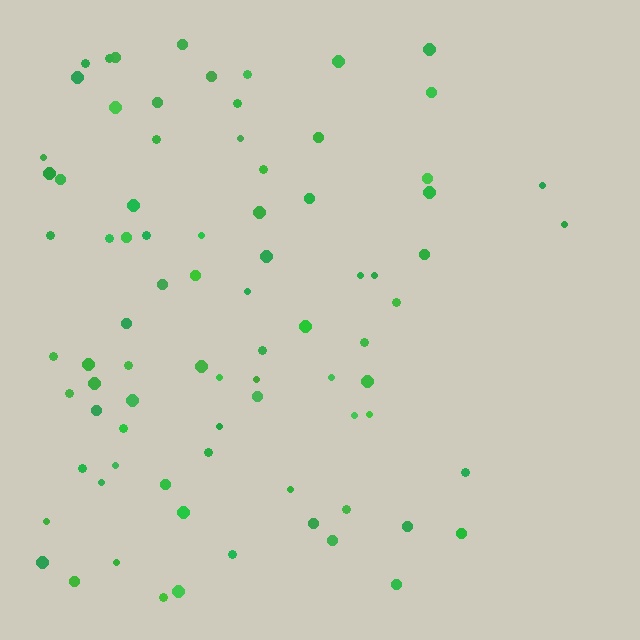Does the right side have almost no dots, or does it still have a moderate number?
Still a moderate number, just noticeably fewer than the left.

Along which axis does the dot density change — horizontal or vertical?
Horizontal.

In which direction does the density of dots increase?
From right to left, with the left side densest.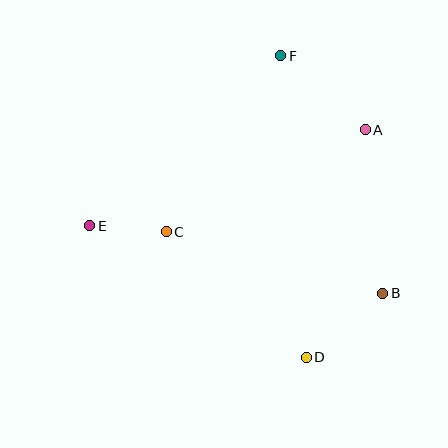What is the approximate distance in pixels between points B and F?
The distance between B and F is approximately 259 pixels.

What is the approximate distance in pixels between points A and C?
The distance between A and C is approximately 224 pixels.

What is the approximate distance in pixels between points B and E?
The distance between B and E is approximately 301 pixels.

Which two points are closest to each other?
Points C and E are closest to each other.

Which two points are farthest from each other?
Points D and F are farthest from each other.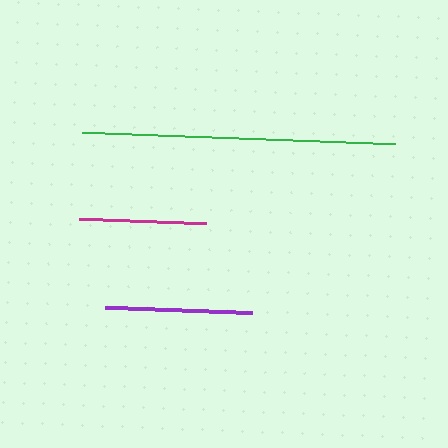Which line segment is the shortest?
The magenta line is the shortest at approximately 127 pixels.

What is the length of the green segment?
The green segment is approximately 314 pixels long.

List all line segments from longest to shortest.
From longest to shortest: green, purple, magenta.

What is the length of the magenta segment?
The magenta segment is approximately 127 pixels long.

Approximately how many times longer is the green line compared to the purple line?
The green line is approximately 2.1 times the length of the purple line.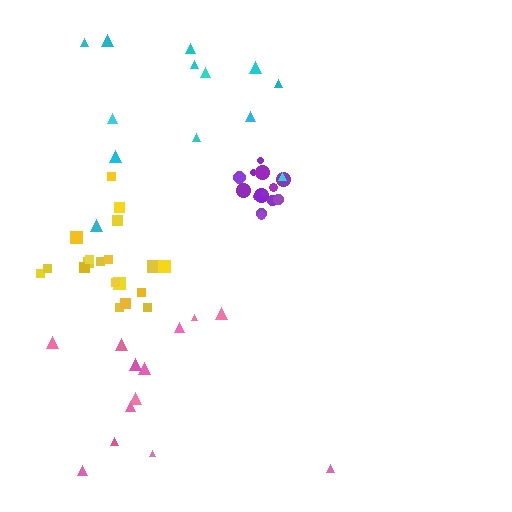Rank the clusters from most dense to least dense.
purple, yellow, pink, cyan.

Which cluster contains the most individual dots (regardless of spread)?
Yellow (19).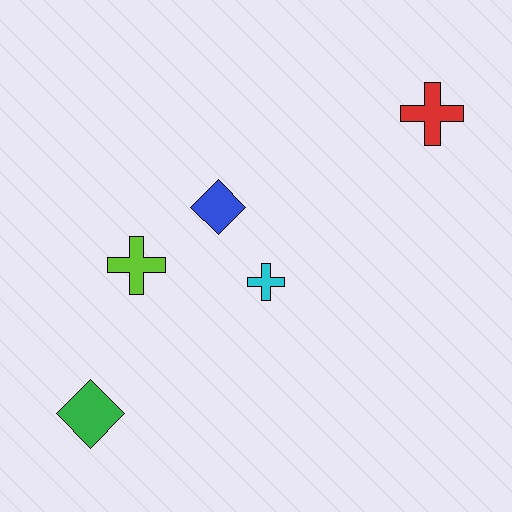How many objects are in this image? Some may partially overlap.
There are 5 objects.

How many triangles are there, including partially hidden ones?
There are no triangles.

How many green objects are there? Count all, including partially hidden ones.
There is 1 green object.